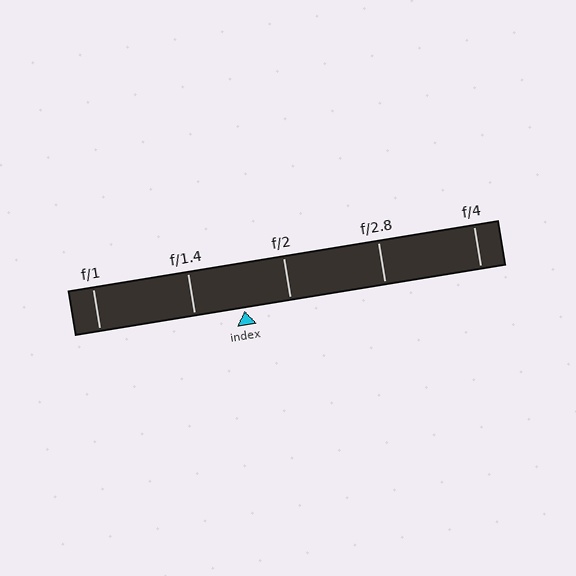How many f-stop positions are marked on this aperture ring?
There are 5 f-stop positions marked.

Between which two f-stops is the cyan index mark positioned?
The index mark is between f/1.4 and f/2.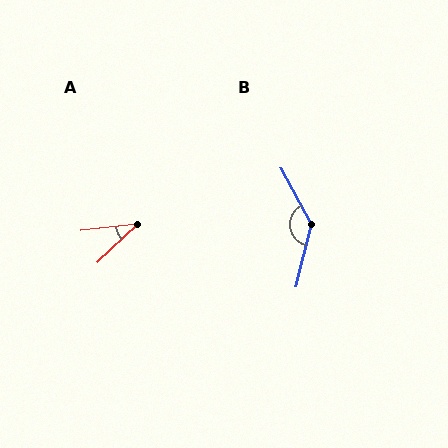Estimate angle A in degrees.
Approximately 37 degrees.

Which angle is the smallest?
A, at approximately 37 degrees.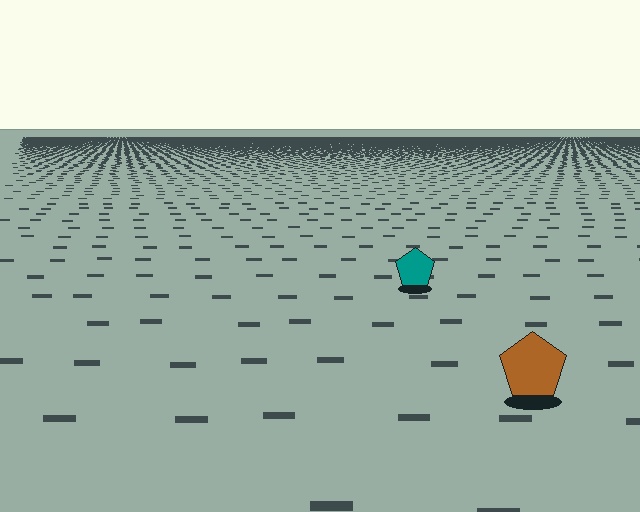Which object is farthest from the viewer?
The teal pentagon is farthest from the viewer. It appears smaller and the ground texture around it is denser.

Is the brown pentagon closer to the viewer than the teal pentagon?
Yes. The brown pentagon is closer — you can tell from the texture gradient: the ground texture is coarser near it.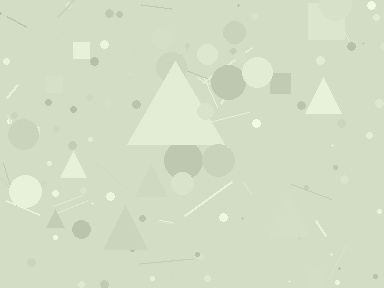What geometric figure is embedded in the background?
A triangle is embedded in the background.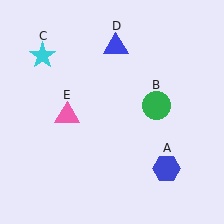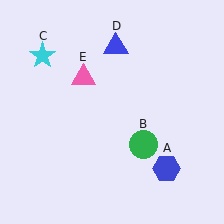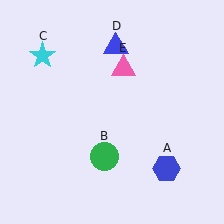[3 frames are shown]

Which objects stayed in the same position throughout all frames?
Blue hexagon (object A) and cyan star (object C) and blue triangle (object D) remained stationary.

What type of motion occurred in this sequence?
The green circle (object B), pink triangle (object E) rotated clockwise around the center of the scene.